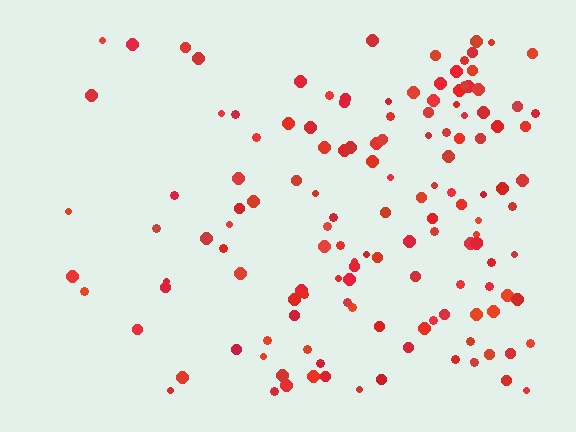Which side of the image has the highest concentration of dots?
The right.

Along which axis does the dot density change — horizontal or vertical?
Horizontal.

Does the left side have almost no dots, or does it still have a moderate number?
Still a moderate number, just noticeably fewer than the right.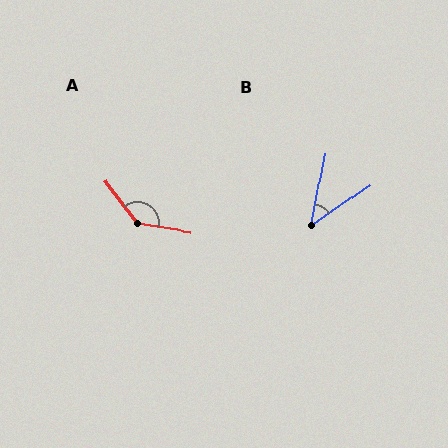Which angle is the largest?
A, at approximately 136 degrees.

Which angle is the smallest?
B, at approximately 43 degrees.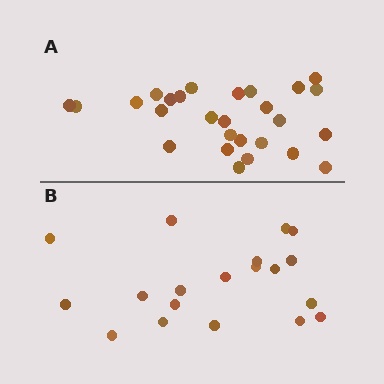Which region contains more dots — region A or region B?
Region A (the top region) has more dots.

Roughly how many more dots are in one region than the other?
Region A has roughly 8 or so more dots than region B.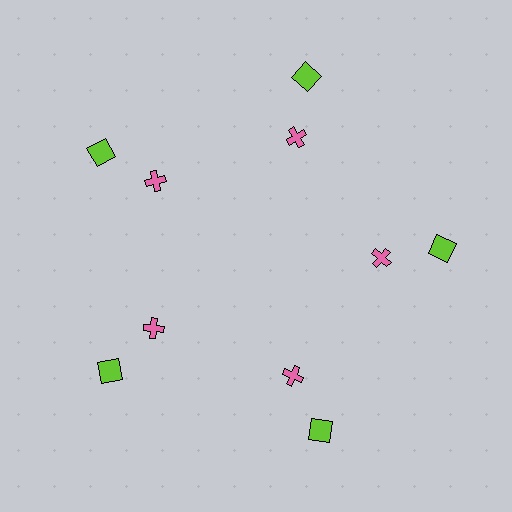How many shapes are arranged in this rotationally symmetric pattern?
There are 10 shapes, arranged in 5 groups of 2.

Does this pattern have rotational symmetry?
Yes, this pattern has 5-fold rotational symmetry. It looks the same after rotating 72 degrees around the center.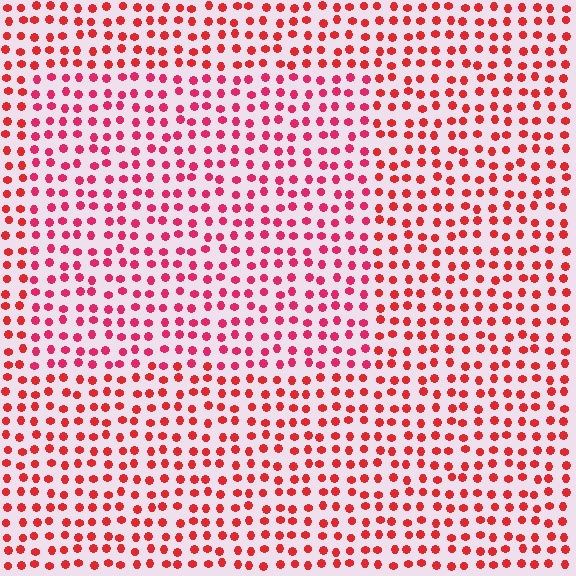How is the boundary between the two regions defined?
The boundary is defined purely by a slight shift in hue (about 19 degrees). Spacing, size, and orientation are identical on both sides.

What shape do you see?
I see a rectangle.